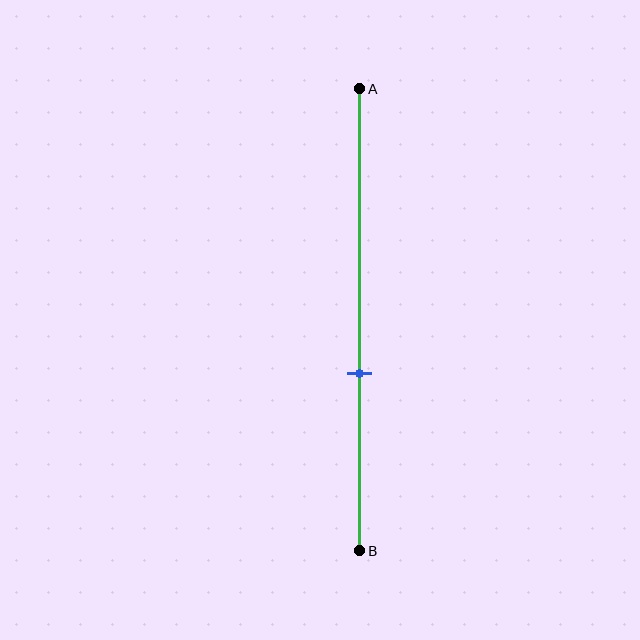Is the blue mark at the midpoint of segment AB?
No, the mark is at about 60% from A, not at the 50% midpoint.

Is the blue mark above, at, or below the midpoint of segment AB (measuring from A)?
The blue mark is below the midpoint of segment AB.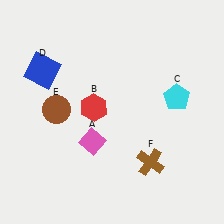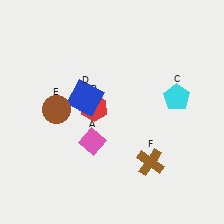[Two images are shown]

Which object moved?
The blue square (D) moved right.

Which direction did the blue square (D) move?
The blue square (D) moved right.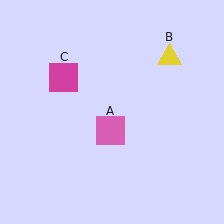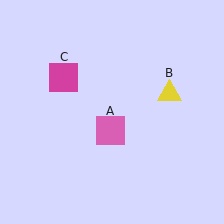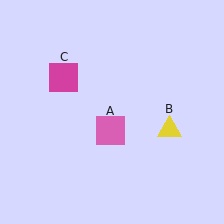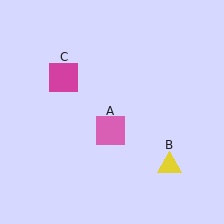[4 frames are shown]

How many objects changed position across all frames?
1 object changed position: yellow triangle (object B).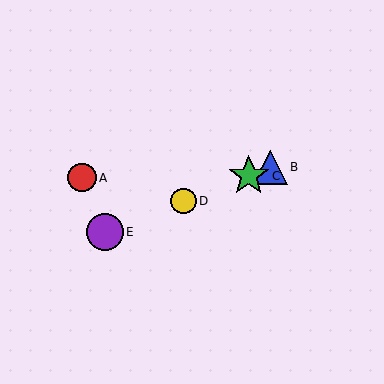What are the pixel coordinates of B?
Object B is at (270, 167).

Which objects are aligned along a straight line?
Objects B, C, D, E are aligned along a straight line.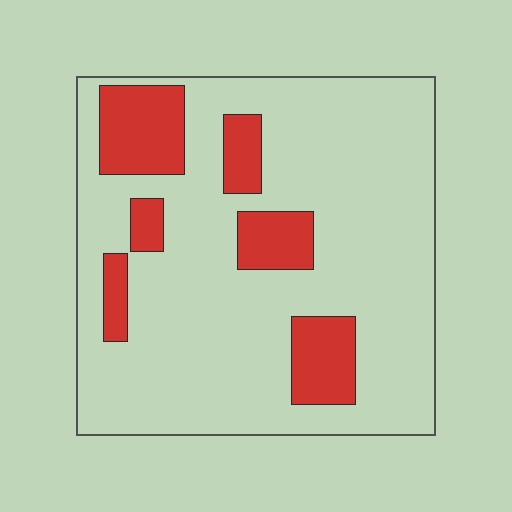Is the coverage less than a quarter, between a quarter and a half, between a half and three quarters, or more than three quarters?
Less than a quarter.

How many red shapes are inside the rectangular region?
6.